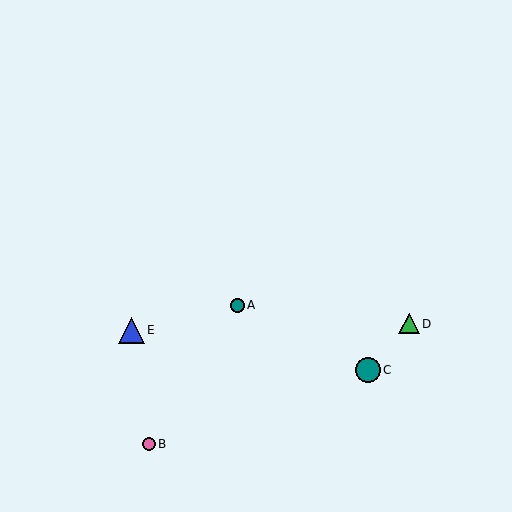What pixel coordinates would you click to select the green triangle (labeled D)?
Click at (409, 324) to select the green triangle D.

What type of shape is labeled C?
Shape C is a teal circle.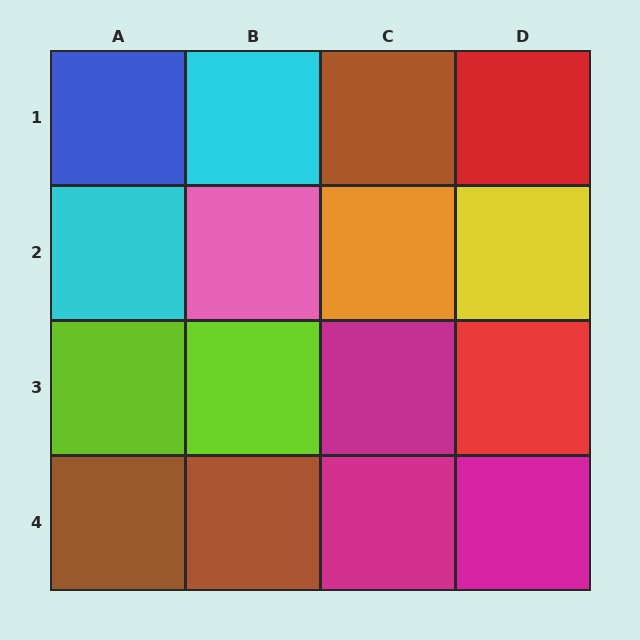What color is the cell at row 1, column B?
Cyan.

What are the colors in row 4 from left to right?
Brown, brown, magenta, magenta.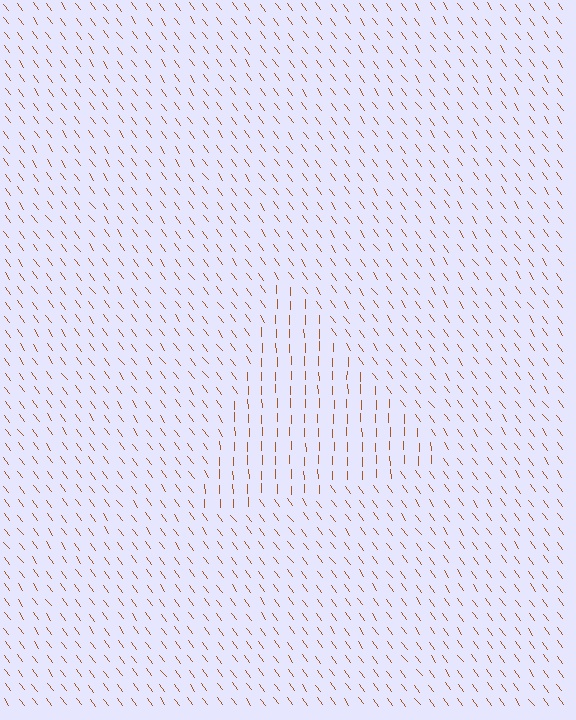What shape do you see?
I see a triangle.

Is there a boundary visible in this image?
Yes, there is a texture boundary formed by a change in line orientation.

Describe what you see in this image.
The image is filled with small brown line segments. A triangle region in the image has lines oriented differently from the surrounding lines, creating a visible texture boundary.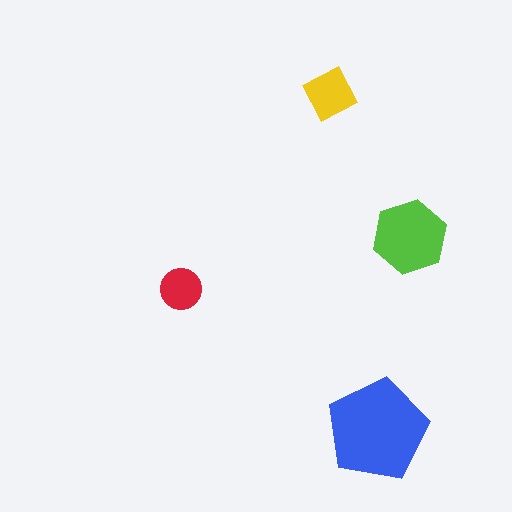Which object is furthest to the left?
The red circle is leftmost.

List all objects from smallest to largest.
The red circle, the yellow square, the lime hexagon, the blue pentagon.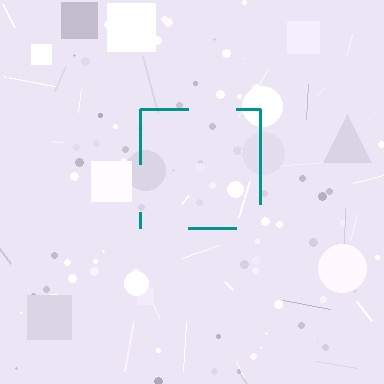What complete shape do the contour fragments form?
The contour fragments form a square.